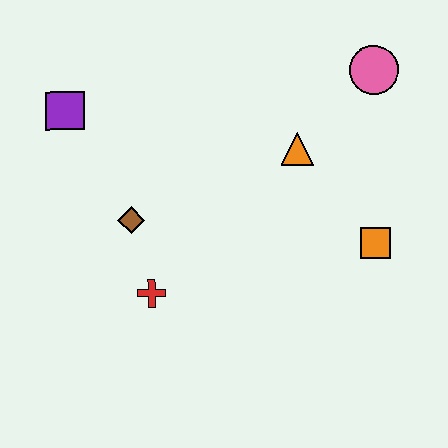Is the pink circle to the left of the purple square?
No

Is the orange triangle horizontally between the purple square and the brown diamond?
No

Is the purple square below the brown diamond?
No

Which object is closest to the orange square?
The orange triangle is closest to the orange square.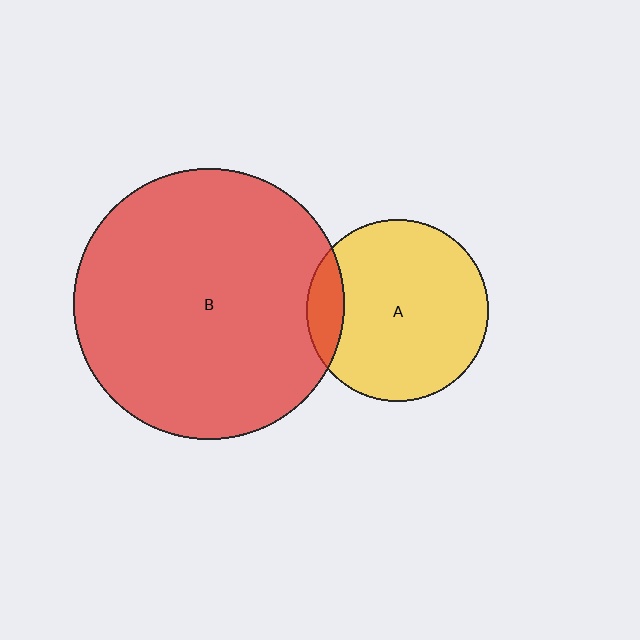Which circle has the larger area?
Circle B (red).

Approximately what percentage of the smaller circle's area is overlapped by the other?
Approximately 10%.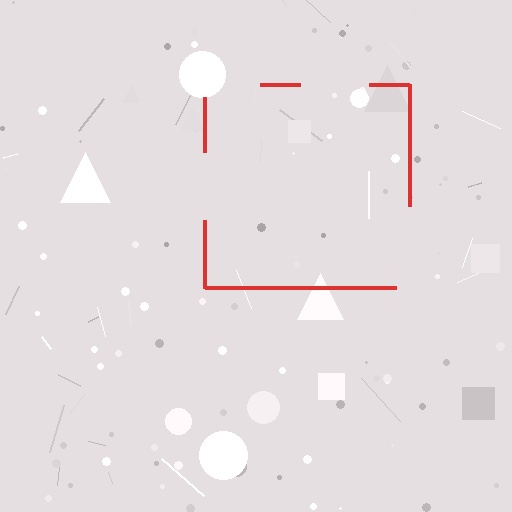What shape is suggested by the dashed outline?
The dashed outline suggests a square.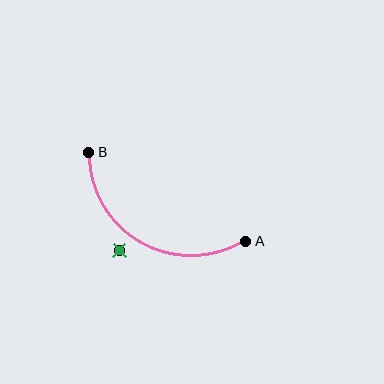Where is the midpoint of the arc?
The arc midpoint is the point on the curve farthest from the straight line joining A and B. It sits below that line.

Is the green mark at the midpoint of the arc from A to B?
No — the green mark does not lie on the arc at all. It sits slightly outside the curve.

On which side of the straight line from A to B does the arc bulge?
The arc bulges below the straight line connecting A and B.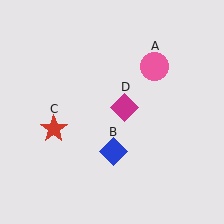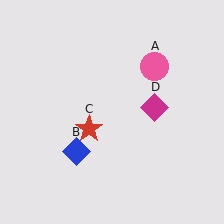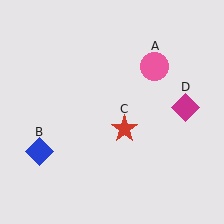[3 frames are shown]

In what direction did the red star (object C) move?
The red star (object C) moved right.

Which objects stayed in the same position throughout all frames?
Pink circle (object A) remained stationary.